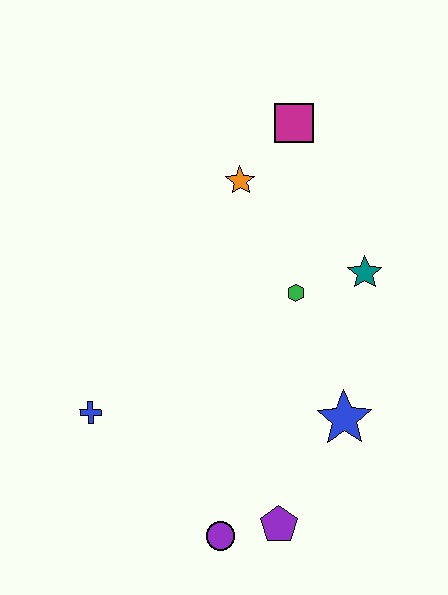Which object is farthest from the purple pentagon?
The magenta square is farthest from the purple pentagon.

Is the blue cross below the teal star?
Yes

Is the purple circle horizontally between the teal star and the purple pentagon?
No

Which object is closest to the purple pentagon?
The purple circle is closest to the purple pentagon.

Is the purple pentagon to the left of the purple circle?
No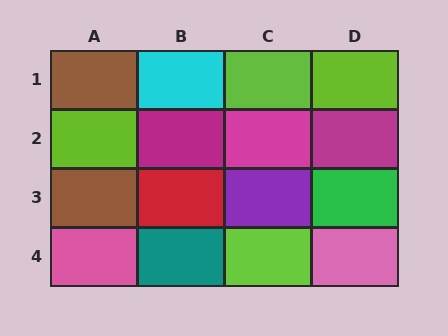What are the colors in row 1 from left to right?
Brown, cyan, lime, lime.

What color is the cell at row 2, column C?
Magenta.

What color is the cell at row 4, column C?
Lime.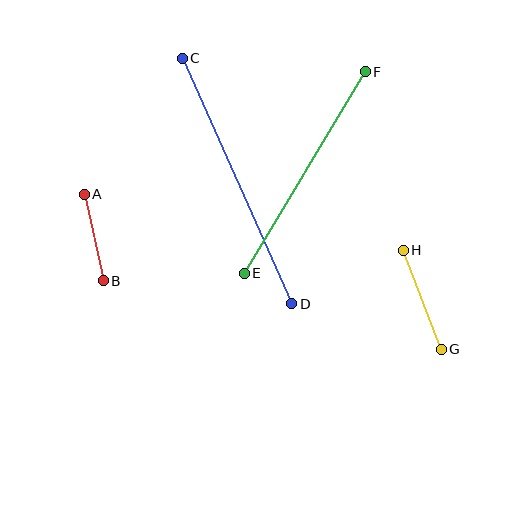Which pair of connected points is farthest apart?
Points C and D are farthest apart.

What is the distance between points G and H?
The distance is approximately 106 pixels.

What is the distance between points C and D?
The distance is approximately 269 pixels.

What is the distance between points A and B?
The distance is approximately 88 pixels.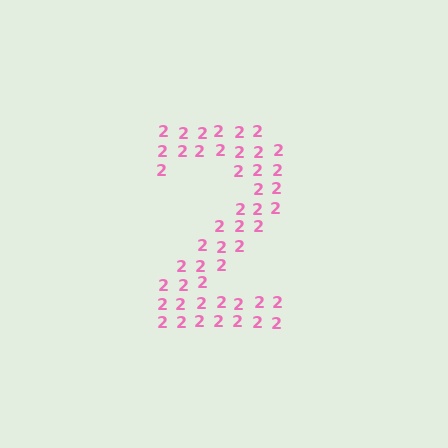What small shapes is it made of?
It is made of small digit 2's.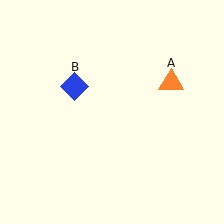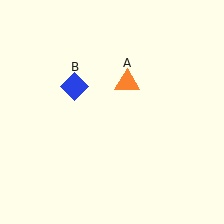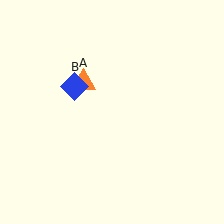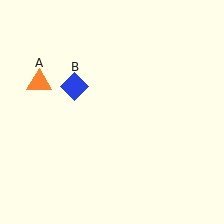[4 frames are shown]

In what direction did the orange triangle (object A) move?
The orange triangle (object A) moved left.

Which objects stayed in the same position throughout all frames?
Blue diamond (object B) remained stationary.